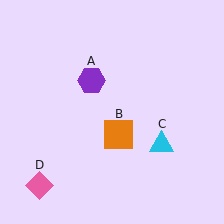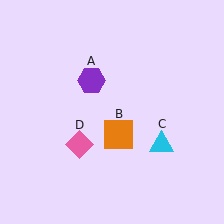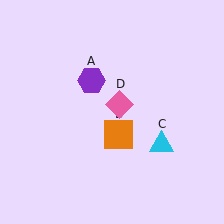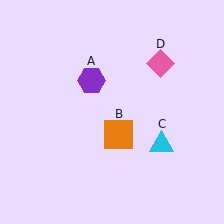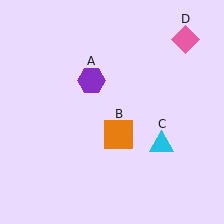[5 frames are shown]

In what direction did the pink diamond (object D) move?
The pink diamond (object D) moved up and to the right.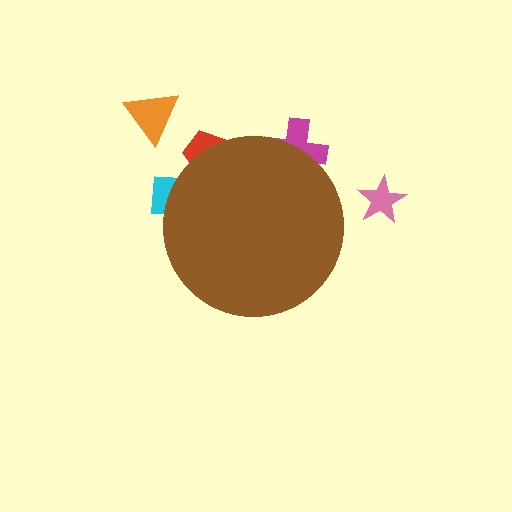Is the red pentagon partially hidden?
Yes, the red pentagon is partially hidden behind the brown circle.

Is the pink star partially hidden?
No, the pink star is fully visible.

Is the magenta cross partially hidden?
Yes, the magenta cross is partially hidden behind the brown circle.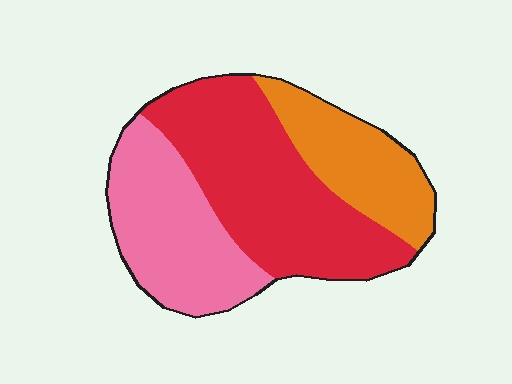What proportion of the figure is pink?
Pink takes up between a quarter and a half of the figure.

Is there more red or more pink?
Red.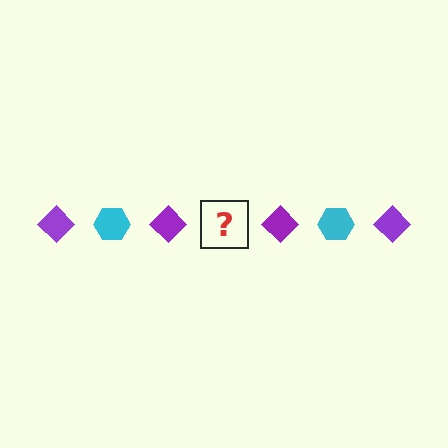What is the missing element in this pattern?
The missing element is a cyan hexagon.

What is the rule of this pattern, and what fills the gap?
The rule is that the pattern alternates between purple diamond and cyan hexagon. The gap should be filled with a cyan hexagon.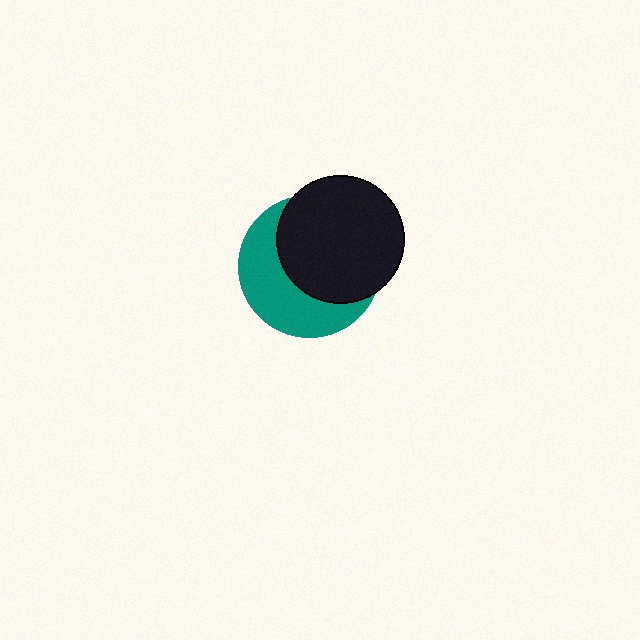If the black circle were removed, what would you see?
You would see the complete teal circle.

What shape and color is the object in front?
The object in front is a black circle.